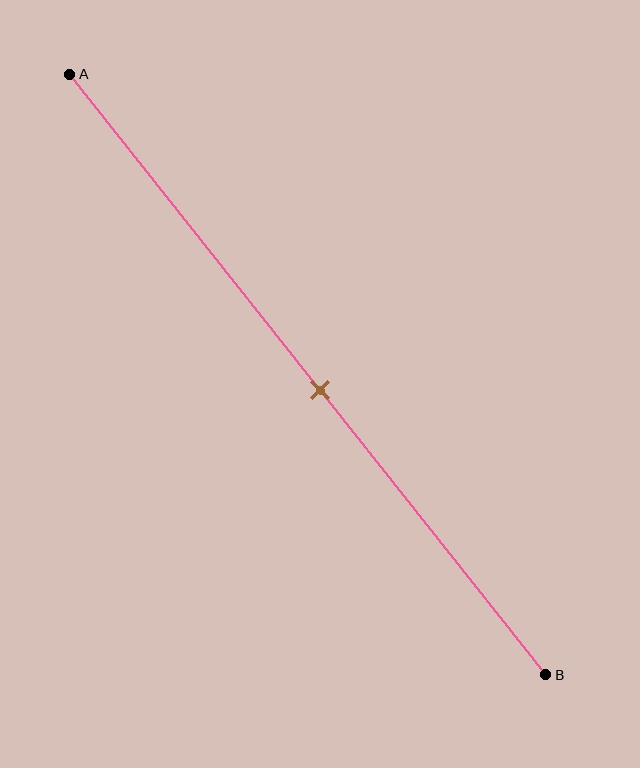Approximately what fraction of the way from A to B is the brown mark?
The brown mark is approximately 55% of the way from A to B.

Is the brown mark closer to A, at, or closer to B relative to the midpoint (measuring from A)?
The brown mark is approximately at the midpoint of segment AB.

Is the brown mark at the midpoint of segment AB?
Yes, the mark is approximately at the midpoint.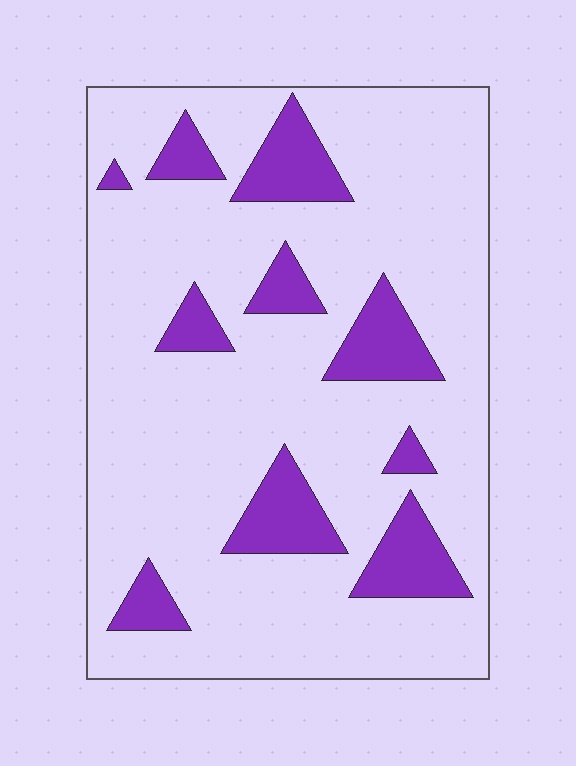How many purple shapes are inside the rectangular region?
10.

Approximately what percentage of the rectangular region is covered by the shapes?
Approximately 20%.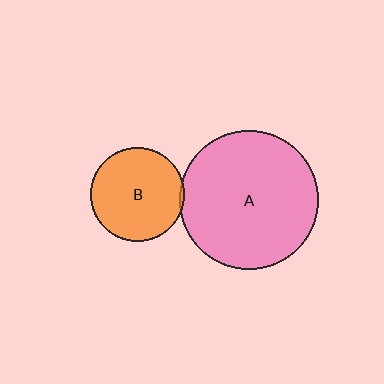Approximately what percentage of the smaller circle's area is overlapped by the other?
Approximately 5%.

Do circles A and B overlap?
Yes.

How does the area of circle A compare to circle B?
Approximately 2.2 times.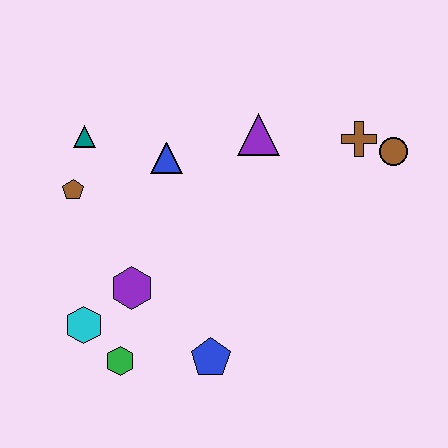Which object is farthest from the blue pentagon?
The brown circle is farthest from the blue pentagon.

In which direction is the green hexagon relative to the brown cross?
The green hexagon is to the left of the brown cross.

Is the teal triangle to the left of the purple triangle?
Yes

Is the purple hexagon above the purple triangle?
No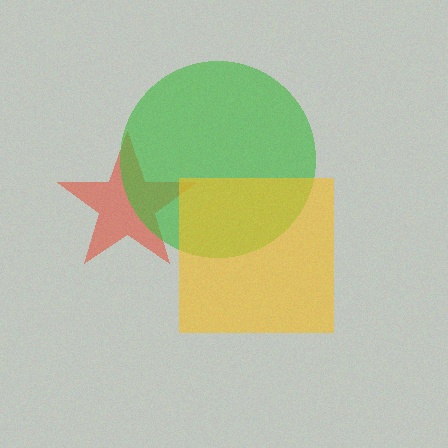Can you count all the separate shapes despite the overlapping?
Yes, there are 3 separate shapes.